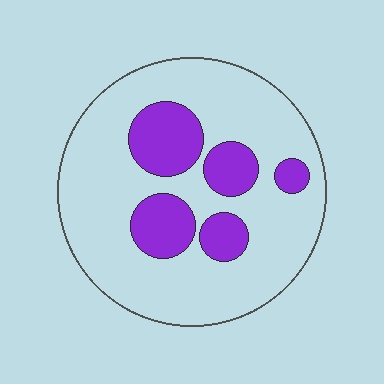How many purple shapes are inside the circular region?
5.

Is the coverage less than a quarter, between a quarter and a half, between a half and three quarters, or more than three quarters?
Less than a quarter.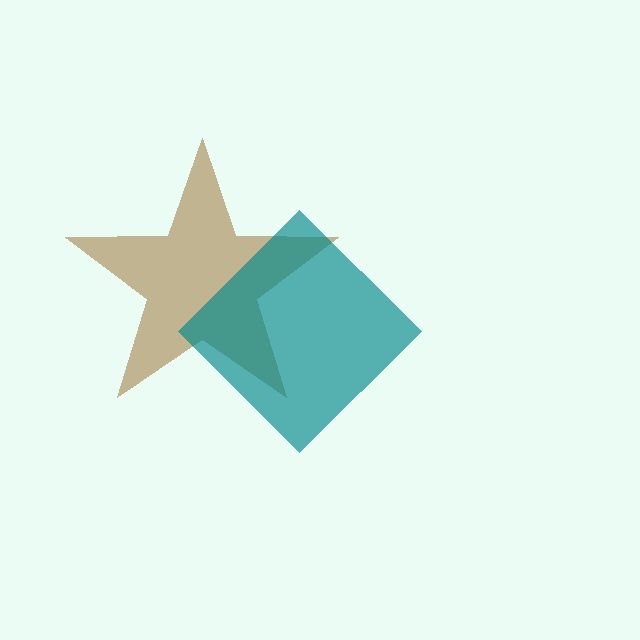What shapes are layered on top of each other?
The layered shapes are: a brown star, a teal diamond.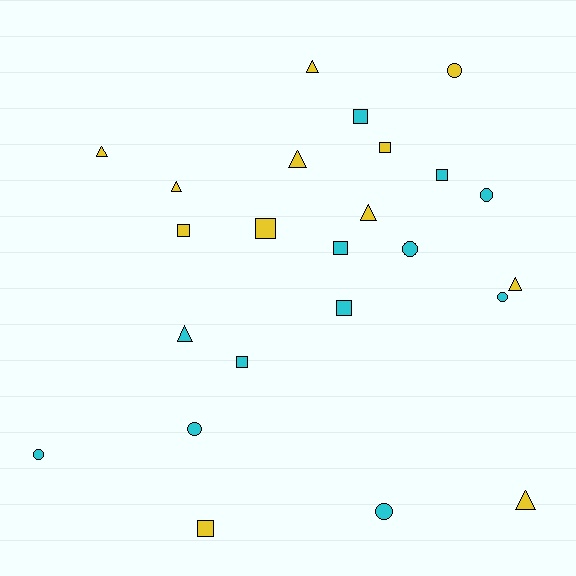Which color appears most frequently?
Cyan, with 12 objects.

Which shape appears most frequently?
Square, with 9 objects.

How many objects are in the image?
There are 24 objects.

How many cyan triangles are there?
There is 1 cyan triangle.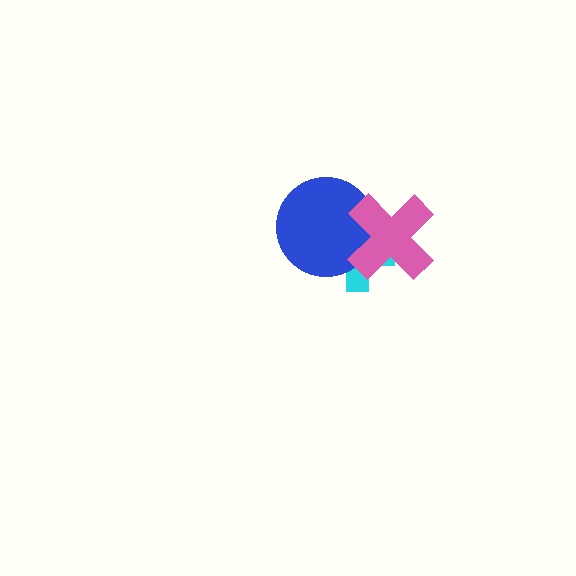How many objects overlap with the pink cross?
2 objects overlap with the pink cross.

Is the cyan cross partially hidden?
Yes, it is partially covered by another shape.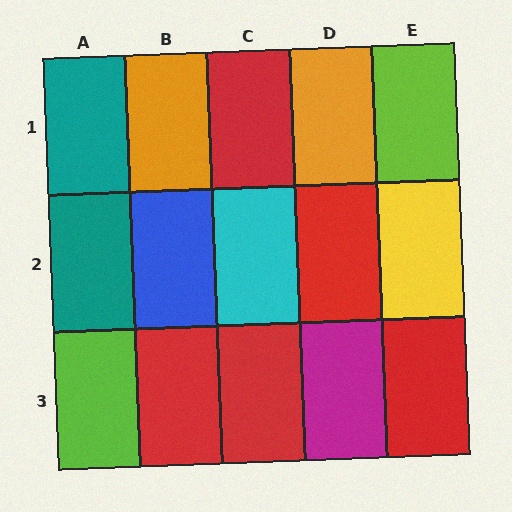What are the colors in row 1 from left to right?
Teal, orange, red, orange, lime.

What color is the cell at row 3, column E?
Red.